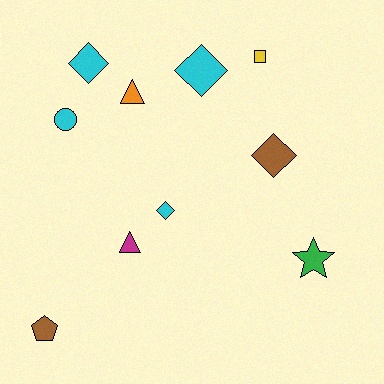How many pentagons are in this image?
There is 1 pentagon.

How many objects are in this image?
There are 10 objects.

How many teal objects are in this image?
There are no teal objects.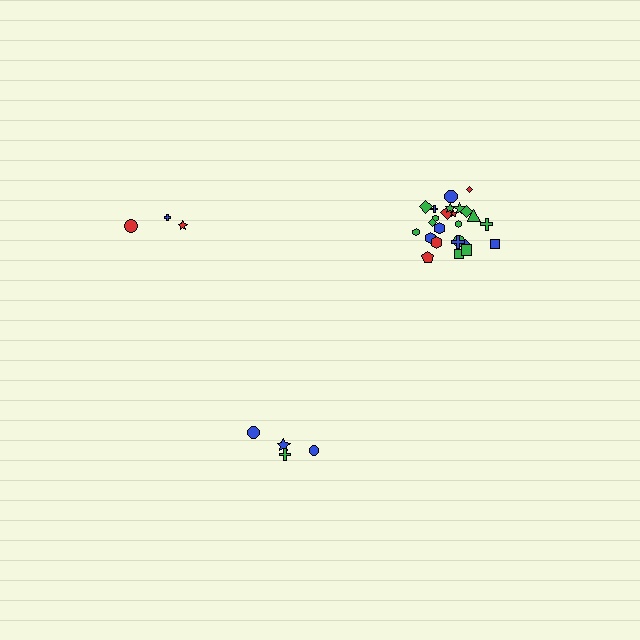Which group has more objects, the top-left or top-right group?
The top-right group.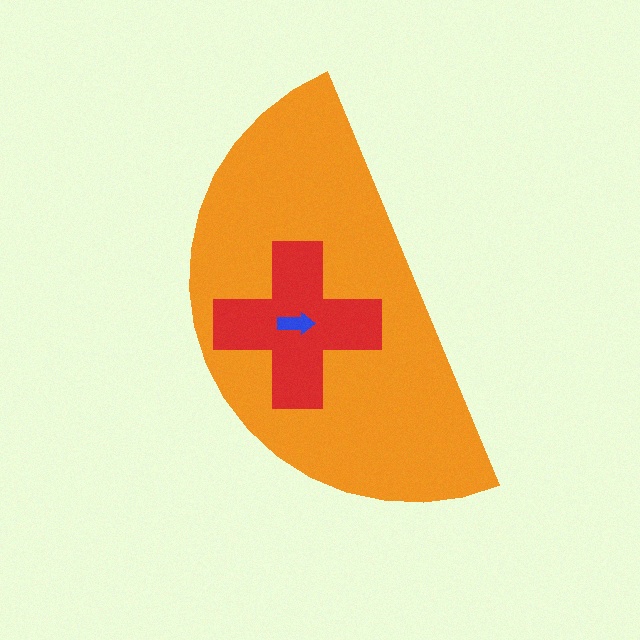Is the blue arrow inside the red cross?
Yes.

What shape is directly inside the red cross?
The blue arrow.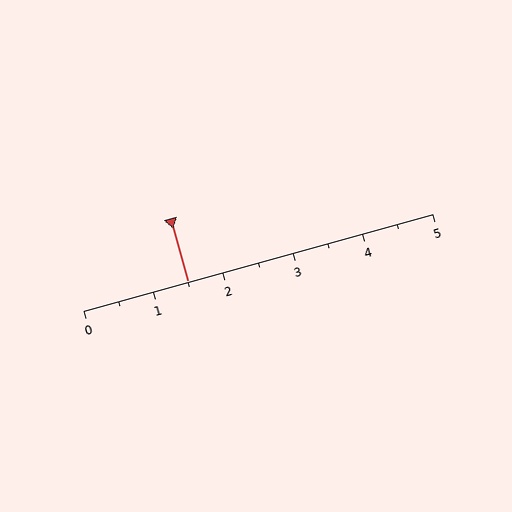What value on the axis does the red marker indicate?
The marker indicates approximately 1.5.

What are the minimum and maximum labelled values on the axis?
The axis runs from 0 to 5.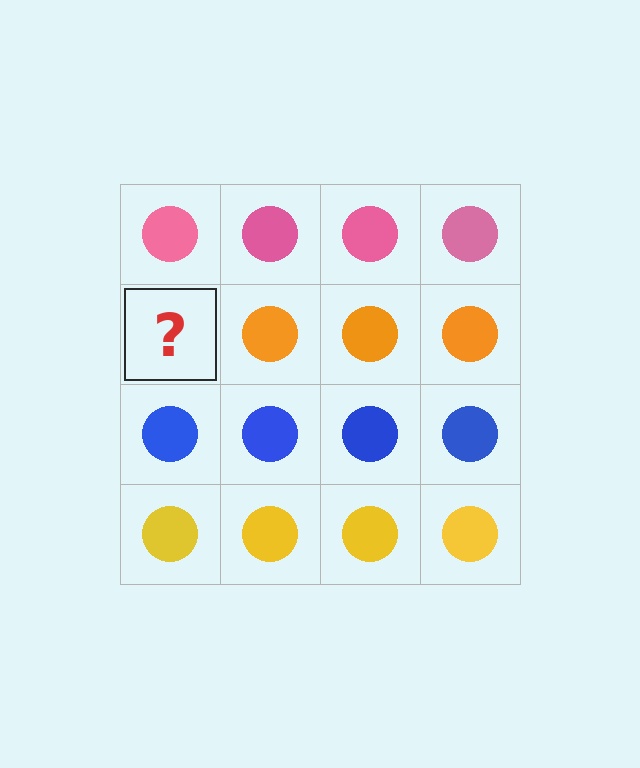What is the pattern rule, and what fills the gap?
The rule is that each row has a consistent color. The gap should be filled with an orange circle.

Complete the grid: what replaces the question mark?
The question mark should be replaced with an orange circle.